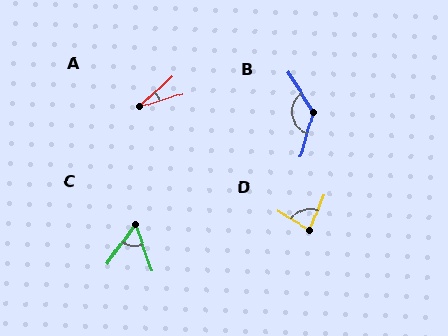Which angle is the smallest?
A, at approximately 26 degrees.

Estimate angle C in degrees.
Approximately 56 degrees.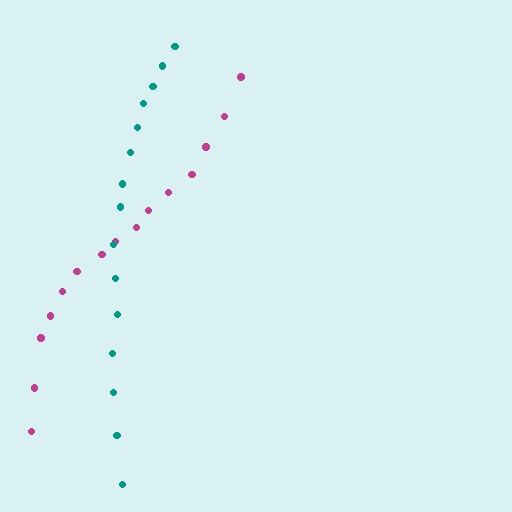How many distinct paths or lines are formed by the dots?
There are 2 distinct paths.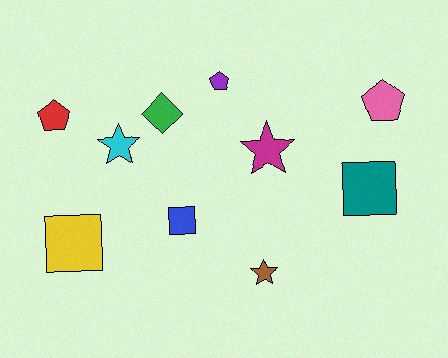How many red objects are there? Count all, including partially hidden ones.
There is 1 red object.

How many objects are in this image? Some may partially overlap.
There are 10 objects.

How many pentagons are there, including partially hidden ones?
There are 3 pentagons.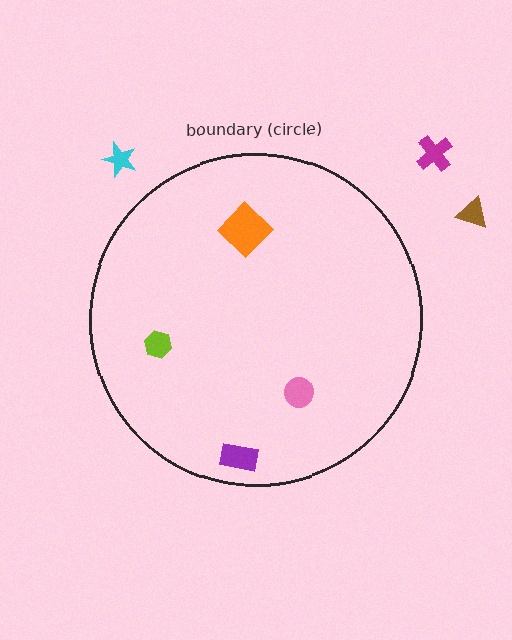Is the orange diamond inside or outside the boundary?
Inside.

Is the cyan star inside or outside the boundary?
Outside.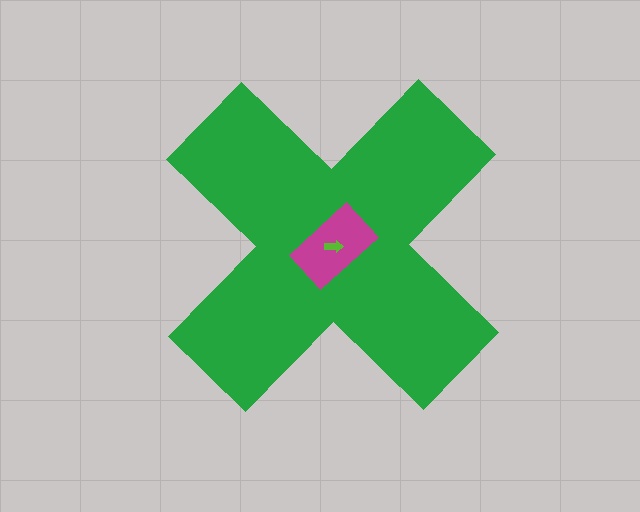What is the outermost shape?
The green cross.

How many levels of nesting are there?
3.